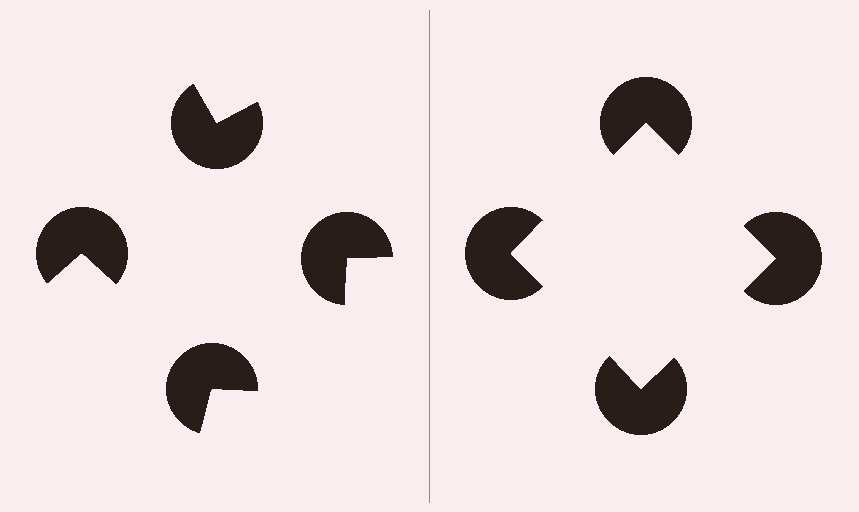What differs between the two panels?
The pac-man discs are positioned identically on both sides; only the wedge orientations differ. On the right they align to a square; on the left they are misaligned.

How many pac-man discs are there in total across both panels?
8 — 4 on each side.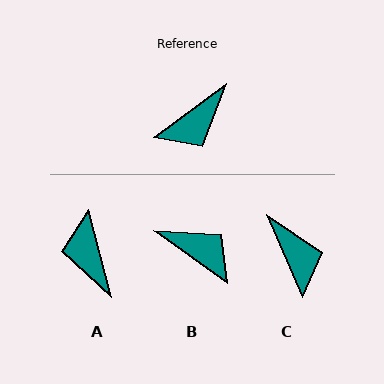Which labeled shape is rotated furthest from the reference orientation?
A, about 112 degrees away.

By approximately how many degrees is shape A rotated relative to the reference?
Approximately 112 degrees clockwise.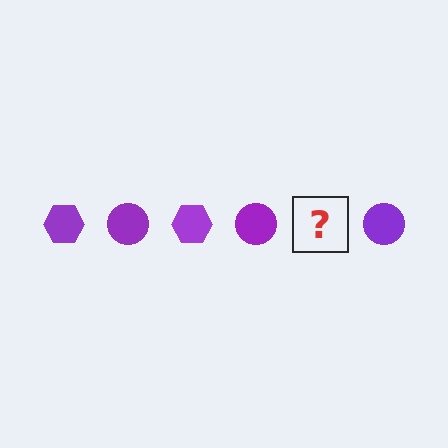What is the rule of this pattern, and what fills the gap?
The rule is that the pattern cycles through hexagon, circle shapes in purple. The gap should be filled with a purple hexagon.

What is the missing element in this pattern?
The missing element is a purple hexagon.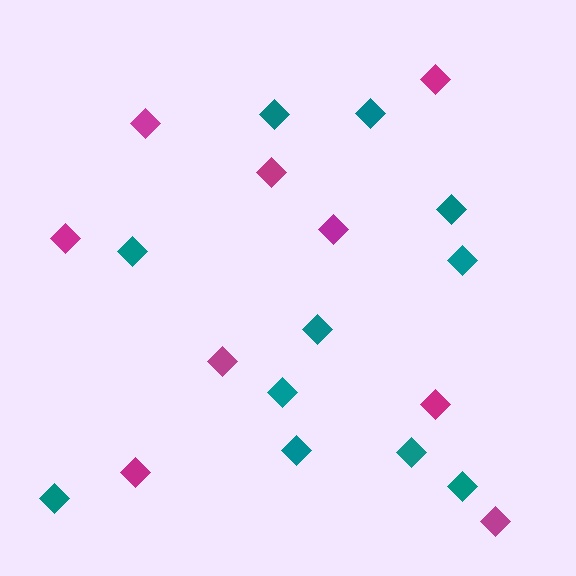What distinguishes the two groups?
There are 2 groups: one group of magenta diamonds (9) and one group of teal diamonds (11).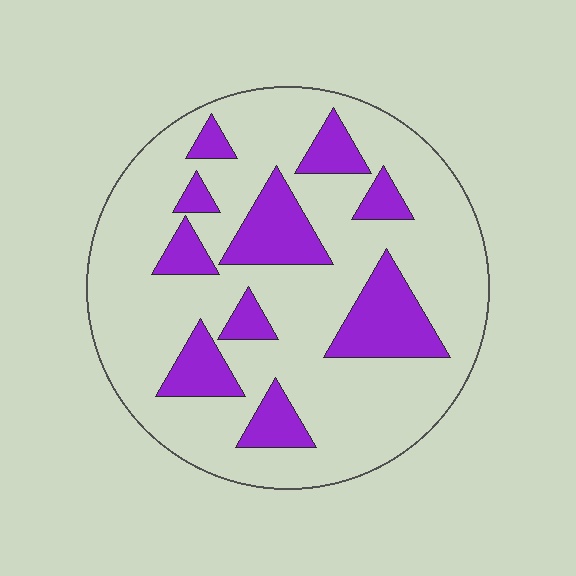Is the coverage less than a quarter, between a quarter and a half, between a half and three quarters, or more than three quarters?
Less than a quarter.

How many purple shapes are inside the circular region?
10.